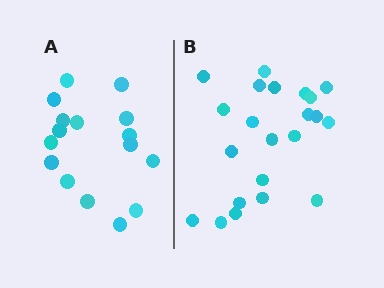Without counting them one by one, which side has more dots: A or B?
Region B (the right region) has more dots.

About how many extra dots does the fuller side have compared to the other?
Region B has about 6 more dots than region A.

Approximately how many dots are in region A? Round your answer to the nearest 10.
About 20 dots. (The exact count is 16, which rounds to 20.)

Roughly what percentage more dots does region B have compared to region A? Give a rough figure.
About 40% more.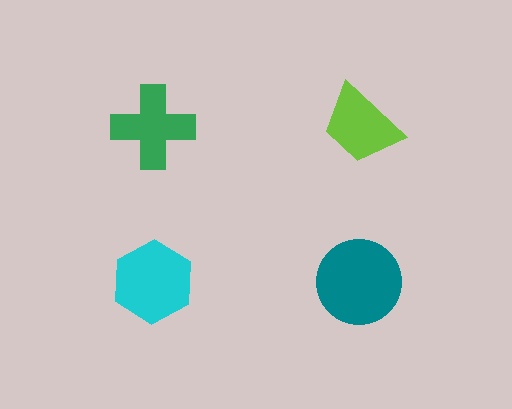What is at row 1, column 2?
A lime trapezoid.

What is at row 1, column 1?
A green cross.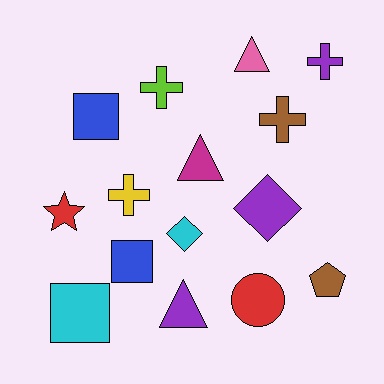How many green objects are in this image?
There are no green objects.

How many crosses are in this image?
There are 4 crosses.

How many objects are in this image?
There are 15 objects.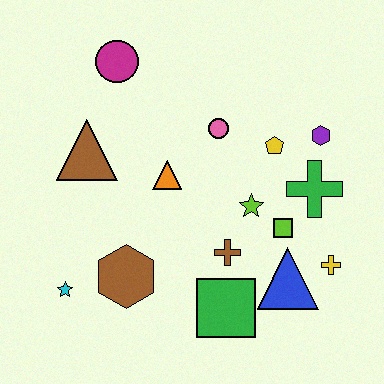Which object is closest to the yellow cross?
The blue triangle is closest to the yellow cross.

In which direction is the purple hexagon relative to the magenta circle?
The purple hexagon is to the right of the magenta circle.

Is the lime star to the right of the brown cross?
Yes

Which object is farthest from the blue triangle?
The magenta circle is farthest from the blue triangle.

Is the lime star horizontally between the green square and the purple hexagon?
Yes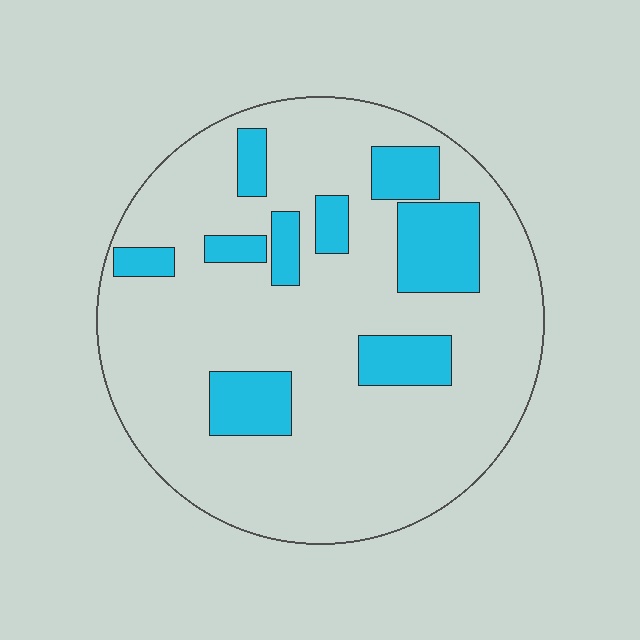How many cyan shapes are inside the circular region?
9.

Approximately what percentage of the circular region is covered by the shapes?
Approximately 20%.